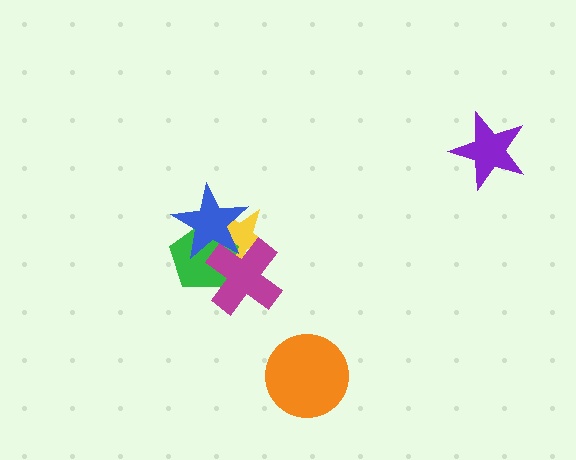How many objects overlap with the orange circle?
0 objects overlap with the orange circle.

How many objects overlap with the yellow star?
3 objects overlap with the yellow star.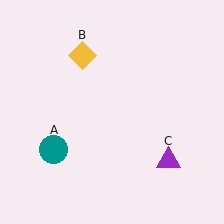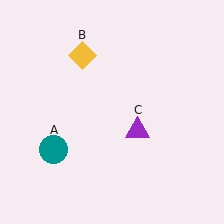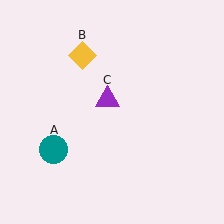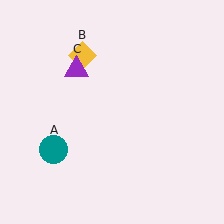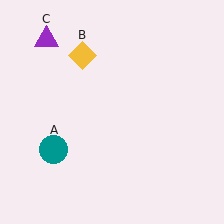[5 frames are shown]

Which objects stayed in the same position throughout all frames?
Teal circle (object A) and yellow diamond (object B) remained stationary.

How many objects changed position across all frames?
1 object changed position: purple triangle (object C).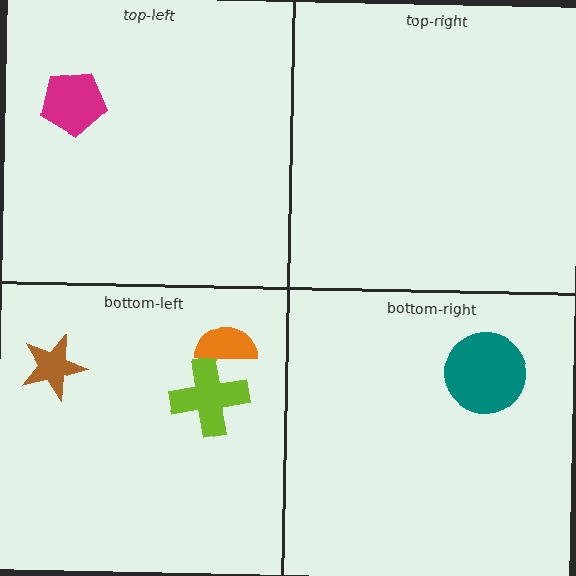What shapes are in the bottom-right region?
The teal circle.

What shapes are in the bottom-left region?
The brown star, the lime cross, the orange semicircle.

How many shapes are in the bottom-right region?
1.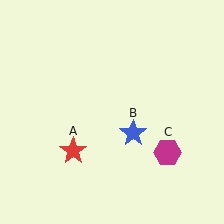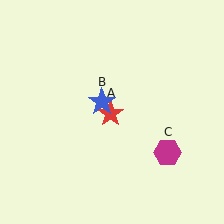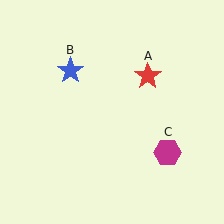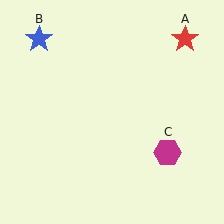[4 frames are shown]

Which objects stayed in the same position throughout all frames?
Magenta hexagon (object C) remained stationary.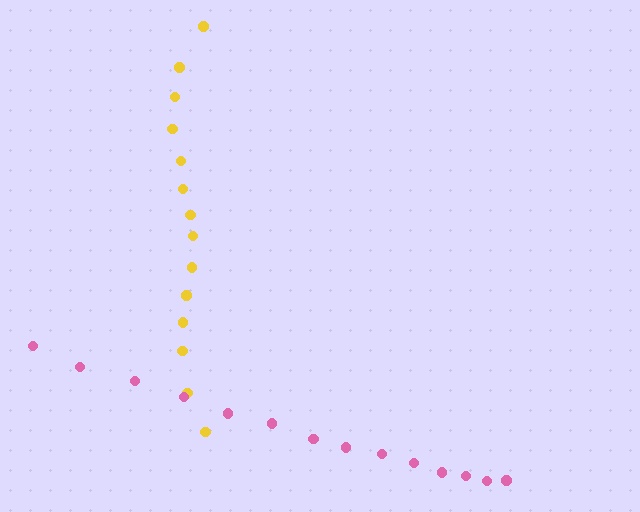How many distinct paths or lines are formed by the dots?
There are 2 distinct paths.